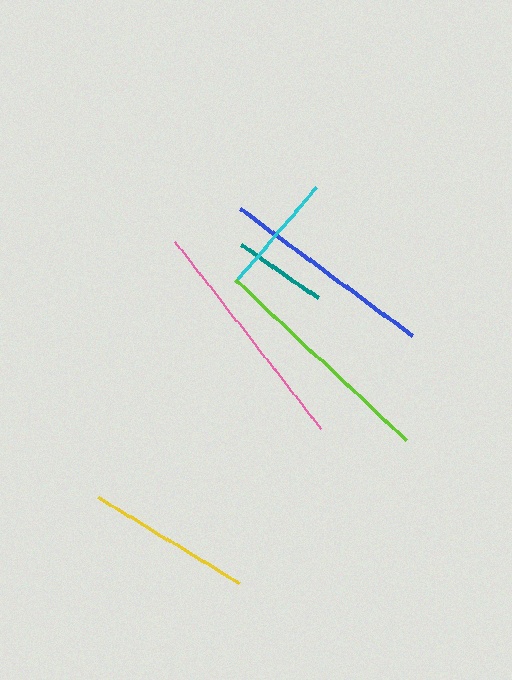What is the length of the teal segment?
The teal segment is approximately 94 pixels long.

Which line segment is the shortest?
The teal line is the shortest at approximately 94 pixels.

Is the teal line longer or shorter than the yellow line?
The yellow line is longer than the teal line.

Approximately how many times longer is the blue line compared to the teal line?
The blue line is approximately 2.3 times the length of the teal line.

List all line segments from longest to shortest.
From longest to shortest: pink, lime, blue, yellow, cyan, teal.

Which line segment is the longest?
The pink line is the longest at approximately 238 pixels.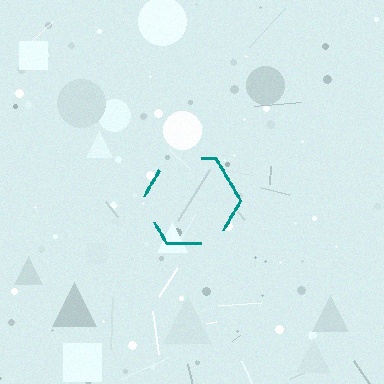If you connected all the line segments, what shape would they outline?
They would outline a hexagon.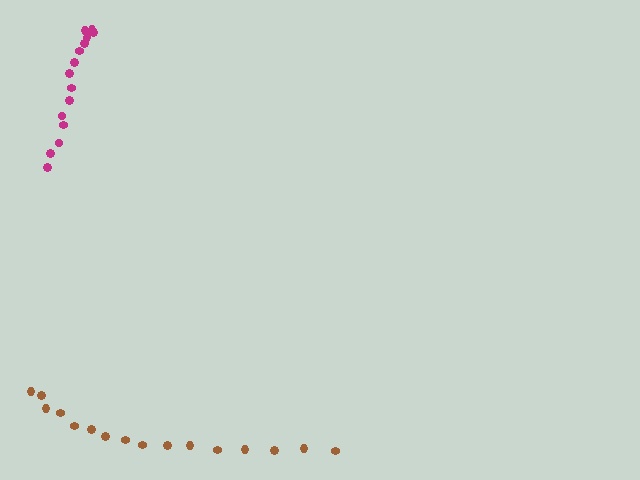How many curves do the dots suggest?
There are 2 distinct paths.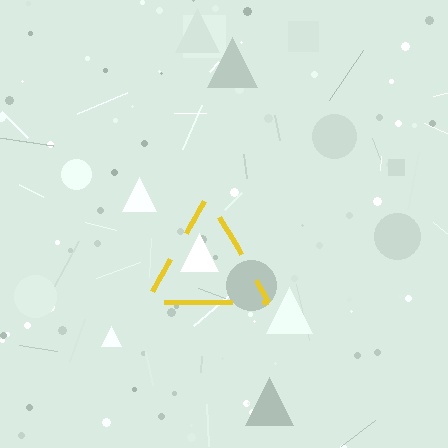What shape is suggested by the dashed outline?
The dashed outline suggests a triangle.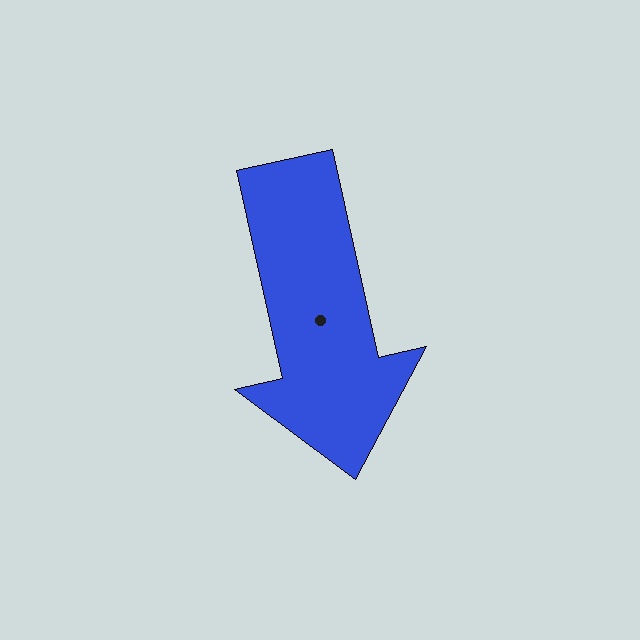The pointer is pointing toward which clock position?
Roughly 6 o'clock.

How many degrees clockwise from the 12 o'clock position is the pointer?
Approximately 168 degrees.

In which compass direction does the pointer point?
South.